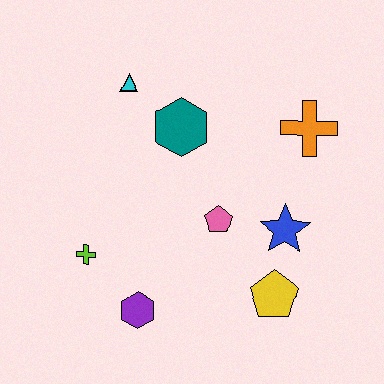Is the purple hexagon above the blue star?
No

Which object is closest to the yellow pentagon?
The blue star is closest to the yellow pentagon.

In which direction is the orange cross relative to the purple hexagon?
The orange cross is above the purple hexagon.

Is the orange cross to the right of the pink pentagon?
Yes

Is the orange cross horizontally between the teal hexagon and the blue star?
No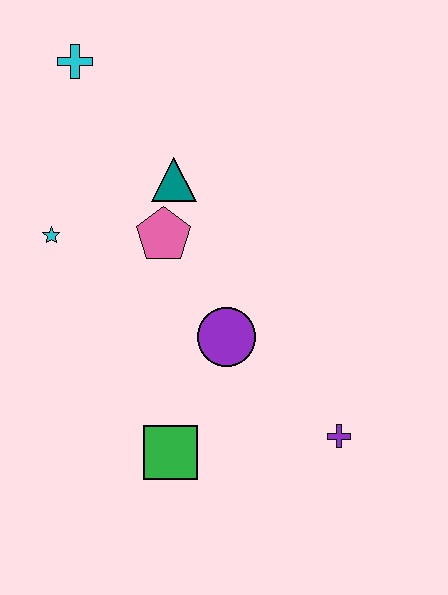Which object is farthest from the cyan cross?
The purple cross is farthest from the cyan cross.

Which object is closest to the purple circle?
The pink pentagon is closest to the purple circle.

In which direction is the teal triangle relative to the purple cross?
The teal triangle is above the purple cross.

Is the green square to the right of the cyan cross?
Yes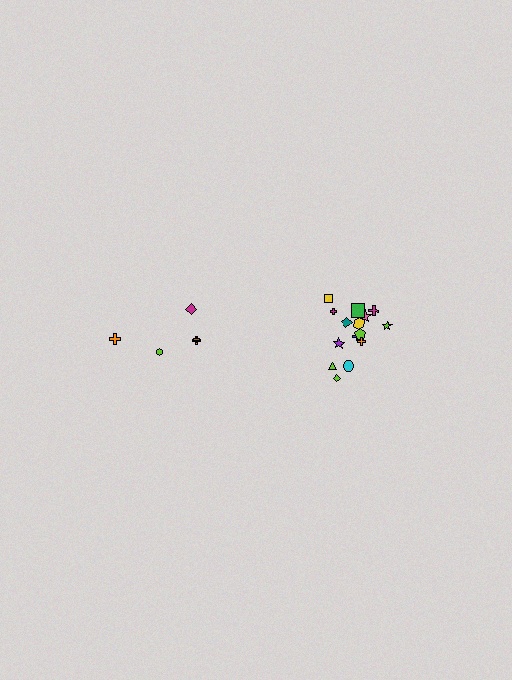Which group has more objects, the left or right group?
The right group.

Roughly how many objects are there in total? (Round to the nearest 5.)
Roughly 20 objects in total.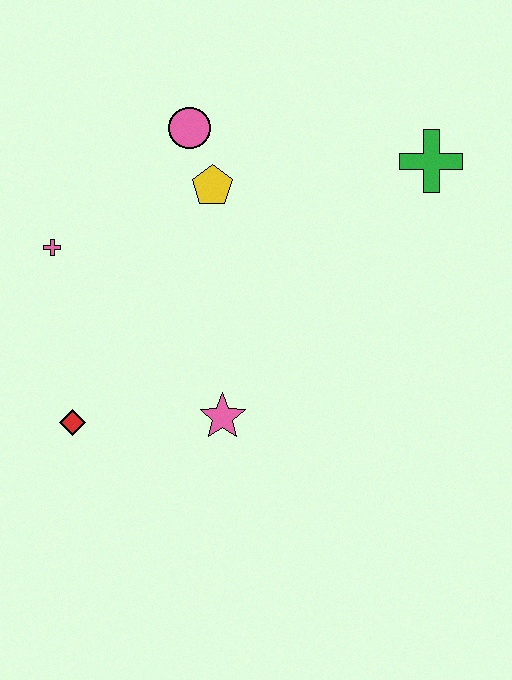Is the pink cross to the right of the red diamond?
No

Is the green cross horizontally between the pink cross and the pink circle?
No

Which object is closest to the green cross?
The yellow pentagon is closest to the green cross.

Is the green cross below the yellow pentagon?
No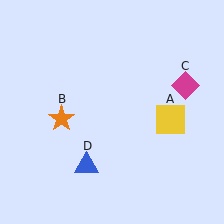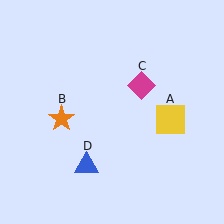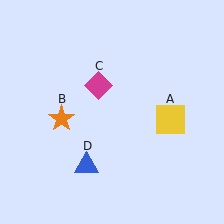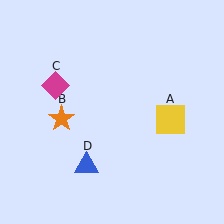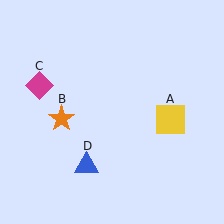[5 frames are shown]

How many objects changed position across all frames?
1 object changed position: magenta diamond (object C).